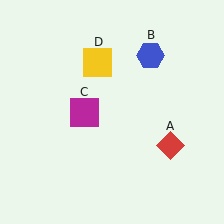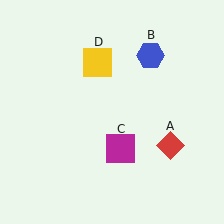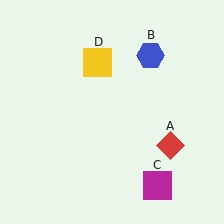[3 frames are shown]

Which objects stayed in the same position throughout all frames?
Red diamond (object A) and blue hexagon (object B) and yellow square (object D) remained stationary.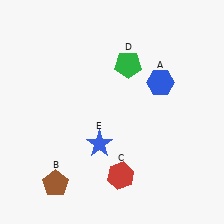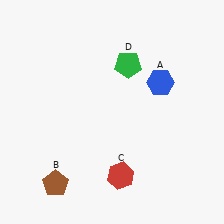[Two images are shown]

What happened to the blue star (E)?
The blue star (E) was removed in Image 2. It was in the bottom-left area of Image 1.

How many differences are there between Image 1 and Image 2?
There is 1 difference between the two images.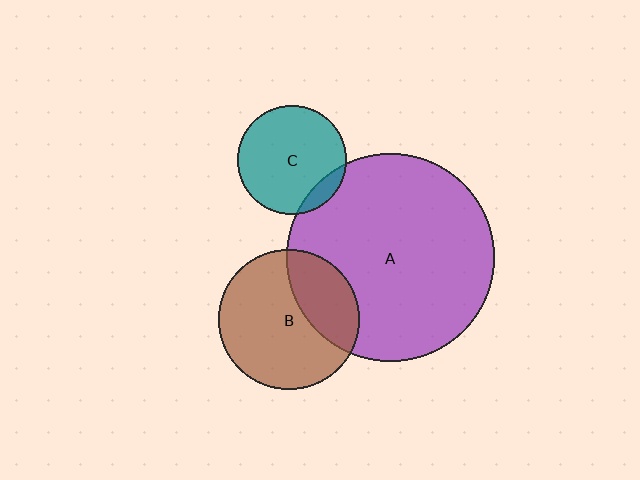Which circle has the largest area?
Circle A (purple).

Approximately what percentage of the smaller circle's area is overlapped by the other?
Approximately 30%.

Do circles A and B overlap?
Yes.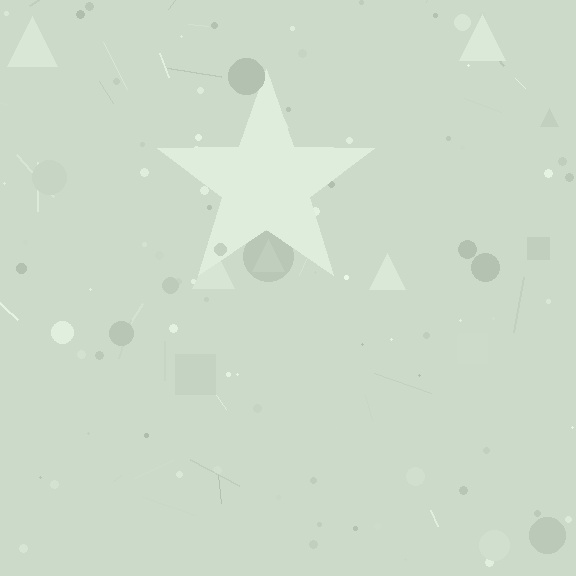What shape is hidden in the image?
A star is hidden in the image.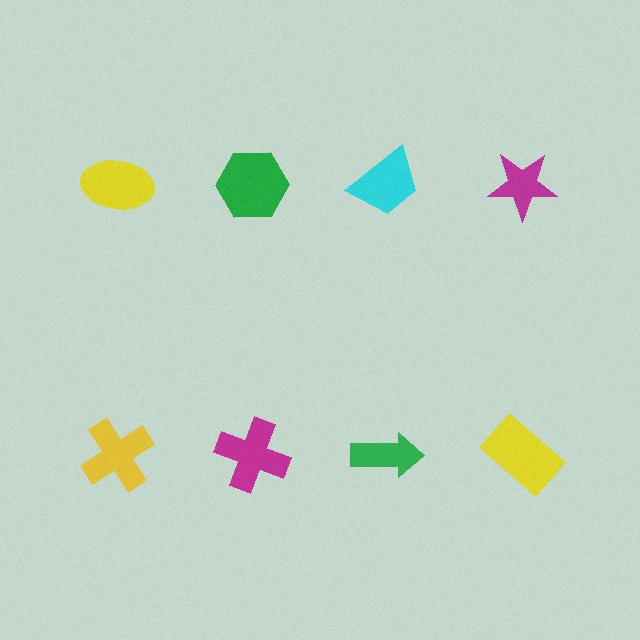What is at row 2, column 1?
A yellow cross.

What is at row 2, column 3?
A green arrow.